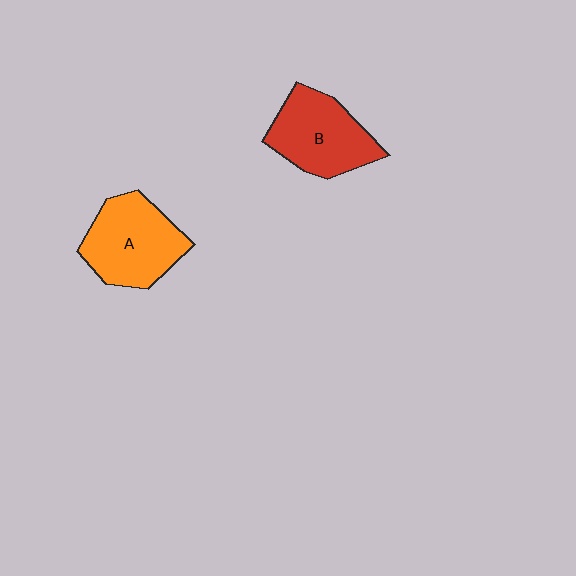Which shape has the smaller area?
Shape B (red).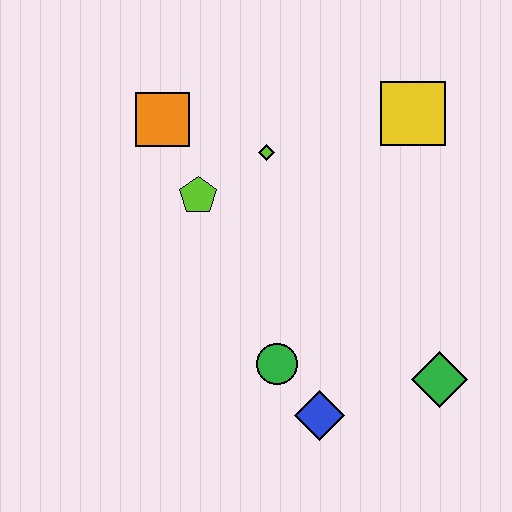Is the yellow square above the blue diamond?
Yes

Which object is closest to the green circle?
The blue diamond is closest to the green circle.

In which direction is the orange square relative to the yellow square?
The orange square is to the left of the yellow square.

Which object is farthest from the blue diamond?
The orange square is farthest from the blue diamond.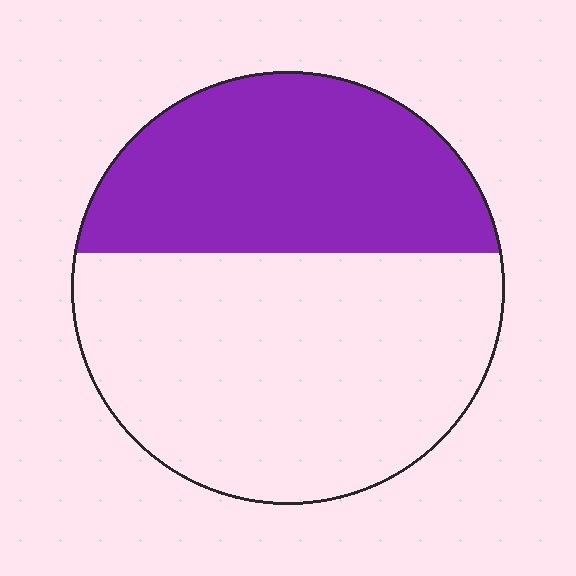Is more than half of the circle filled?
No.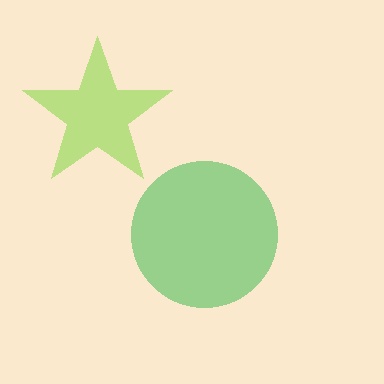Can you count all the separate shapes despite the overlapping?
Yes, there are 2 separate shapes.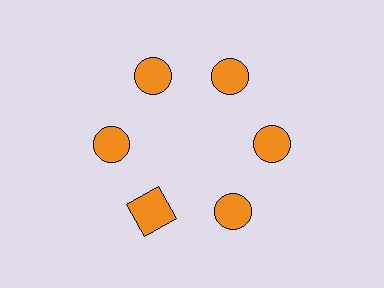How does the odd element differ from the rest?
It has a different shape: square instead of circle.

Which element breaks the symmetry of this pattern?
The orange square at roughly the 7 o'clock position breaks the symmetry. All other shapes are orange circles.